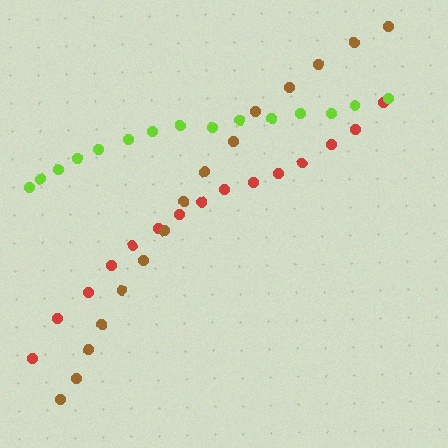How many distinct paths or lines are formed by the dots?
There are 3 distinct paths.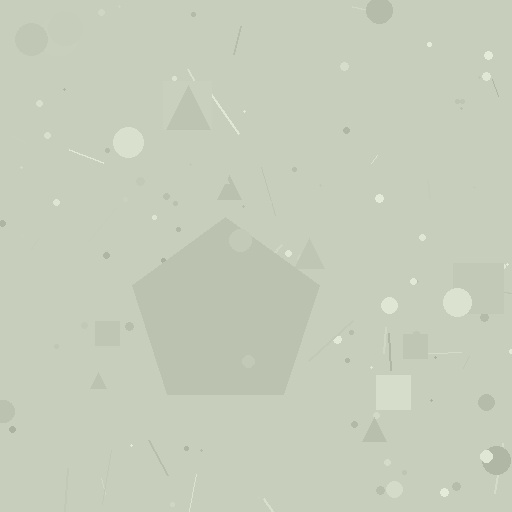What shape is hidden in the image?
A pentagon is hidden in the image.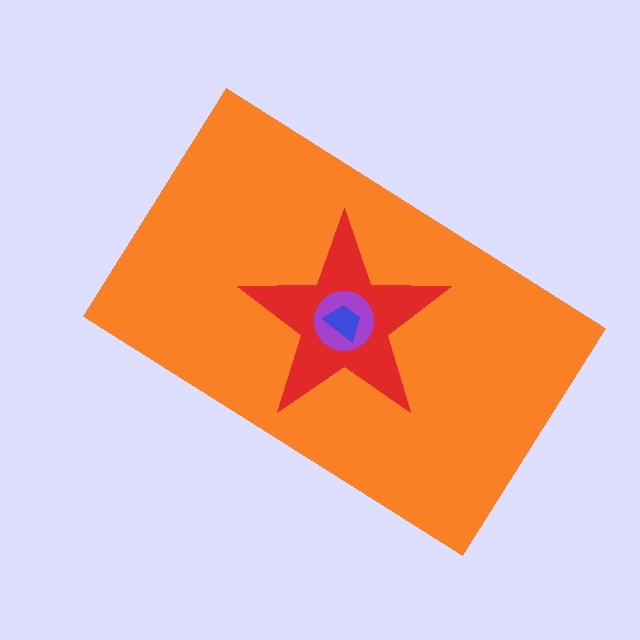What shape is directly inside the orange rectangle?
The red star.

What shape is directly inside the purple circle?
The blue trapezoid.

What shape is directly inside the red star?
The purple circle.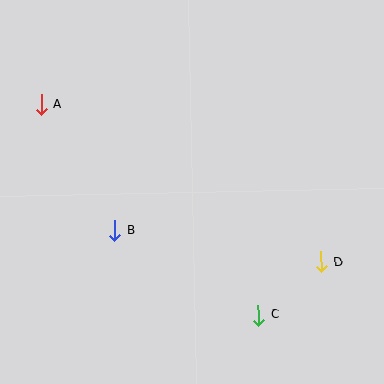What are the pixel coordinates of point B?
Point B is at (115, 230).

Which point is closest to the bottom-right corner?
Point D is closest to the bottom-right corner.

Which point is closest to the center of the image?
Point B at (115, 230) is closest to the center.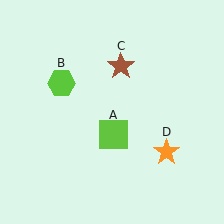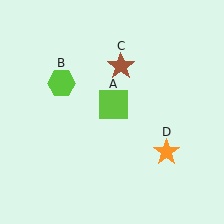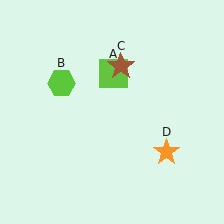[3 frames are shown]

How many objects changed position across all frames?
1 object changed position: lime square (object A).